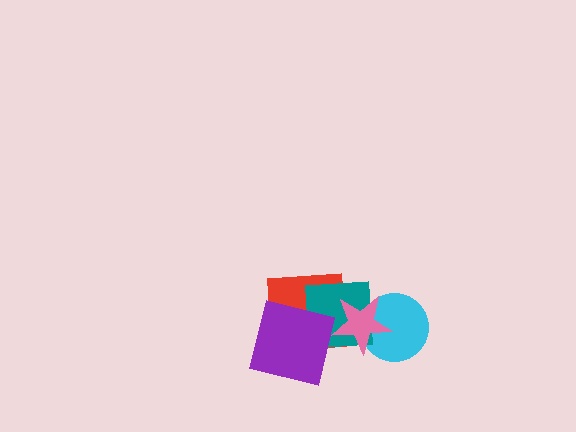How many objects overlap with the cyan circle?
2 objects overlap with the cyan circle.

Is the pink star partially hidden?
No, no other shape covers it.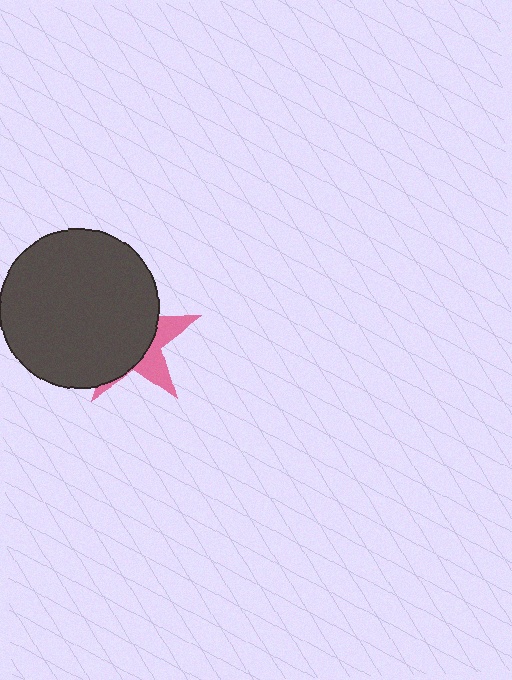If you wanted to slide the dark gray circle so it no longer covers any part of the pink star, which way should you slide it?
Slide it left — that is the most direct way to separate the two shapes.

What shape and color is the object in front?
The object in front is a dark gray circle.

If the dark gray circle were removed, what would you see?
You would see the complete pink star.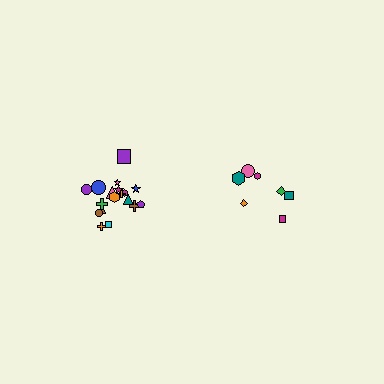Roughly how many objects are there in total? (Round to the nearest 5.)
Roughly 25 objects in total.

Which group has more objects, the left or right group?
The left group.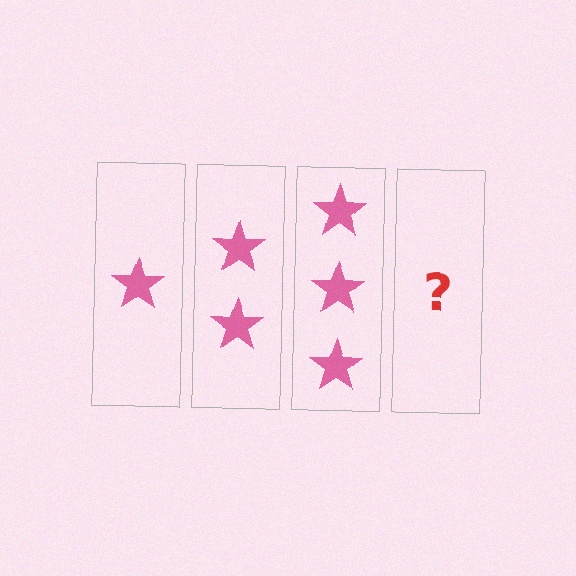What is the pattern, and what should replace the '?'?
The pattern is that each step adds one more star. The '?' should be 4 stars.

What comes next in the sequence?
The next element should be 4 stars.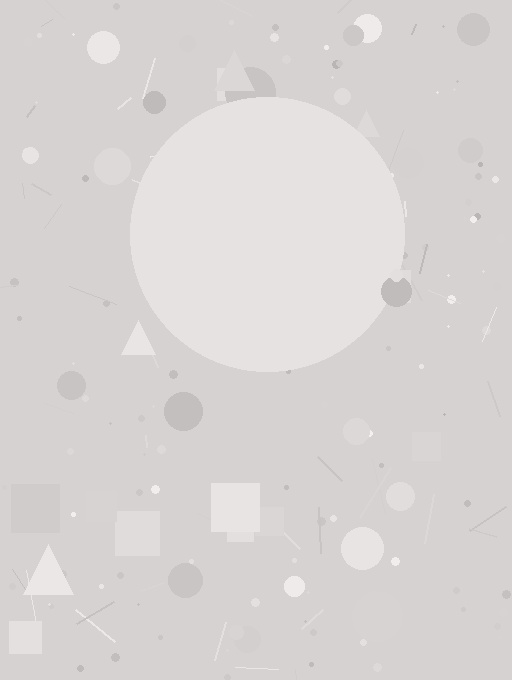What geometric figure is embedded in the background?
A circle is embedded in the background.